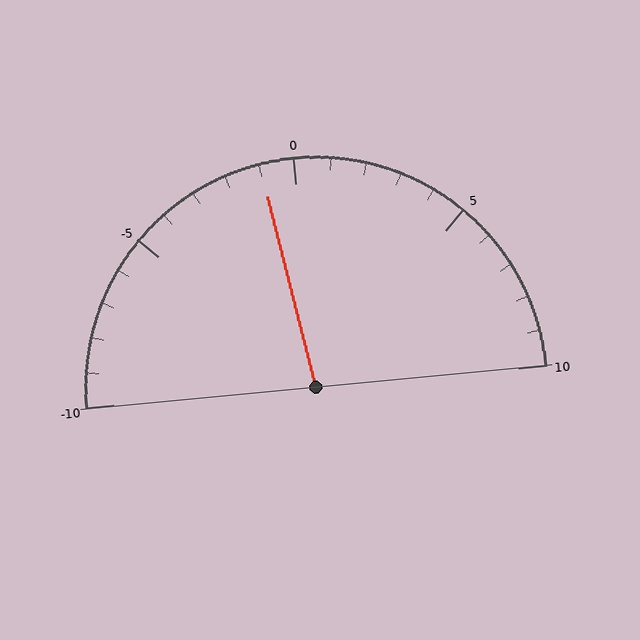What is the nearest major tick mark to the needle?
The nearest major tick mark is 0.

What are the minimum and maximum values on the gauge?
The gauge ranges from -10 to 10.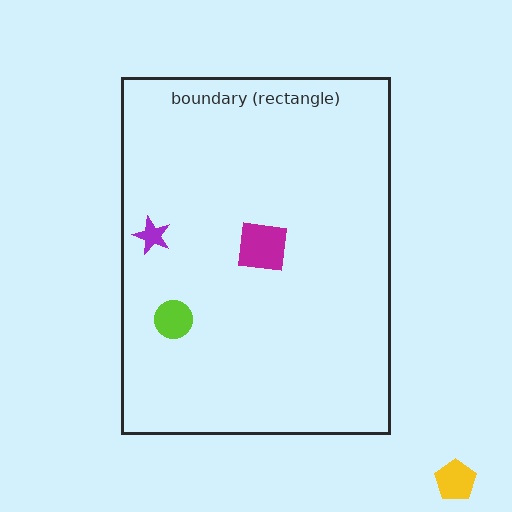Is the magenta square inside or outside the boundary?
Inside.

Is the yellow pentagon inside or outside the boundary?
Outside.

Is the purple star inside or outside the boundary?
Inside.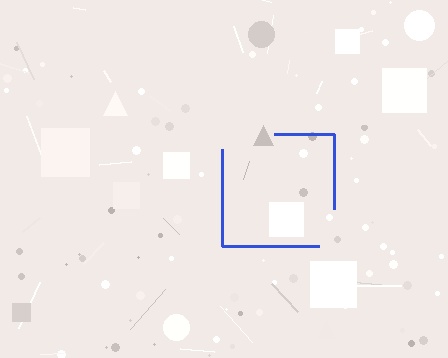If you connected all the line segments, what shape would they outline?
They would outline a square.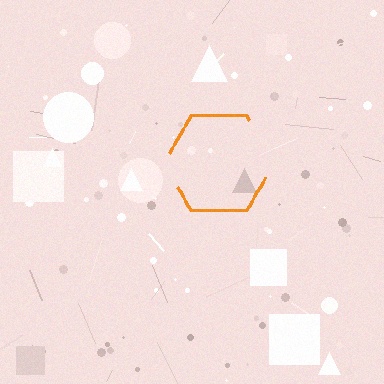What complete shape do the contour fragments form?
The contour fragments form a hexagon.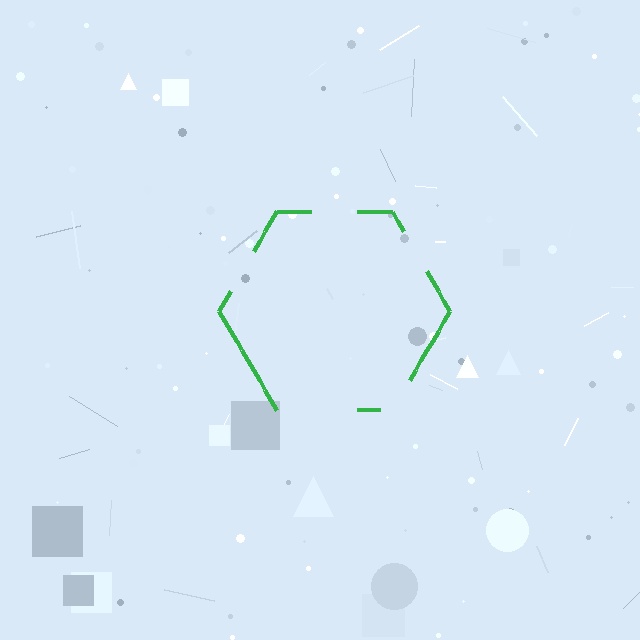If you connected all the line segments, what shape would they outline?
They would outline a hexagon.